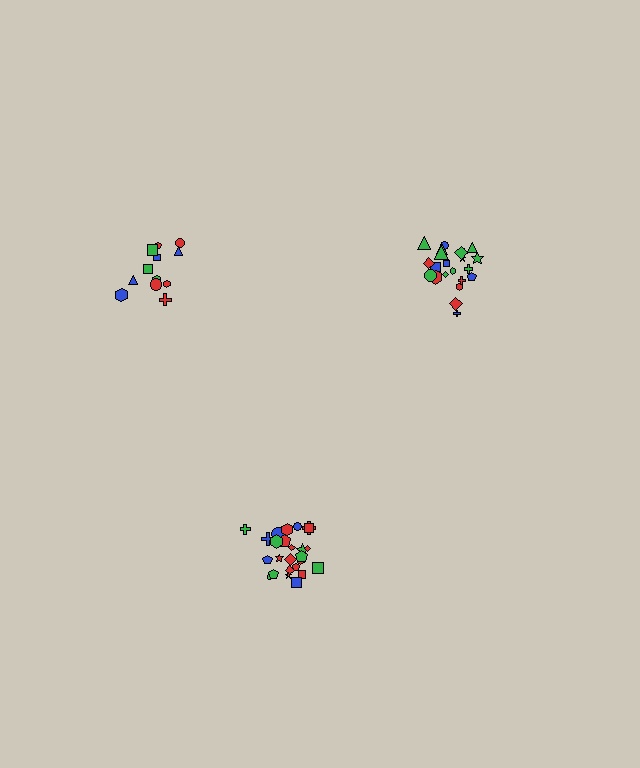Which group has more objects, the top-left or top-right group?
The top-right group.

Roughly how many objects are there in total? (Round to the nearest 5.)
Roughly 60 objects in total.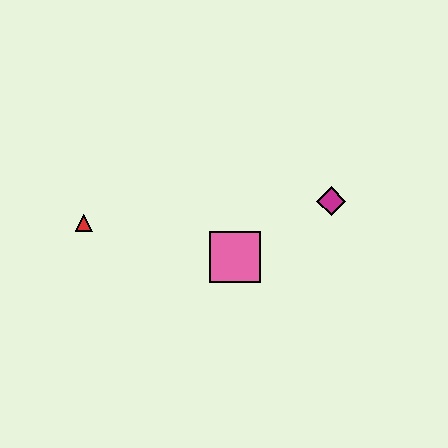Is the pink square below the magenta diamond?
Yes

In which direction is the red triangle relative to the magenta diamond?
The red triangle is to the left of the magenta diamond.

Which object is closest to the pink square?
The magenta diamond is closest to the pink square.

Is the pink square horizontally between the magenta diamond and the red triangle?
Yes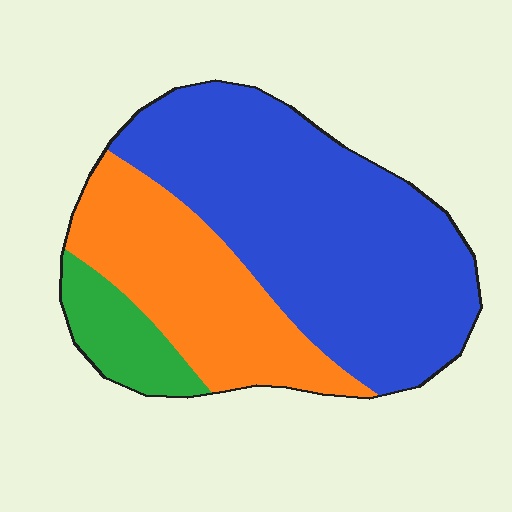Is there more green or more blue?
Blue.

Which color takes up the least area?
Green, at roughly 10%.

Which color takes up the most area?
Blue, at roughly 60%.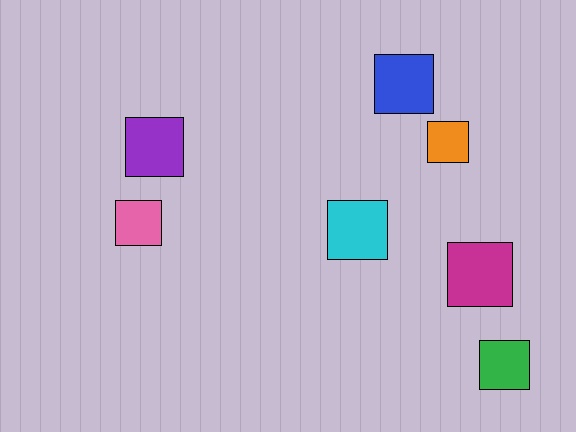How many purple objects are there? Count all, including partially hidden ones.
There is 1 purple object.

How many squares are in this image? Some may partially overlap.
There are 7 squares.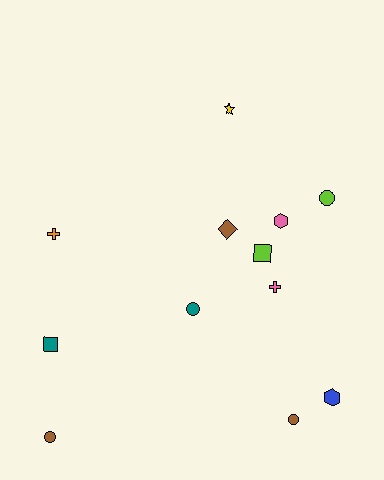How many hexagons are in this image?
There are 2 hexagons.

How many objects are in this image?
There are 12 objects.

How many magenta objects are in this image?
There are no magenta objects.